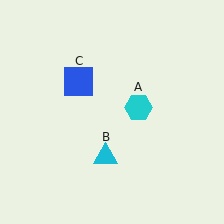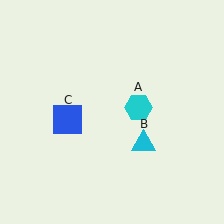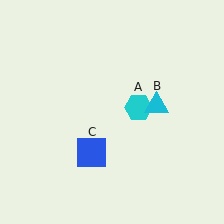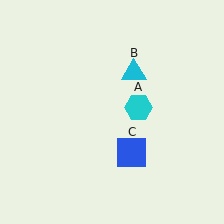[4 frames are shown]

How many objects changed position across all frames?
2 objects changed position: cyan triangle (object B), blue square (object C).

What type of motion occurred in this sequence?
The cyan triangle (object B), blue square (object C) rotated counterclockwise around the center of the scene.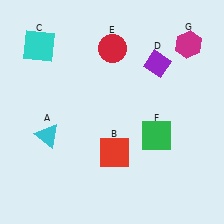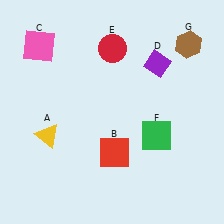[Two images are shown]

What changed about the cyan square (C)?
In Image 1, C is cyan. In Image 2, it changed to pink.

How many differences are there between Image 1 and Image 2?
There are 3 differences between the two images.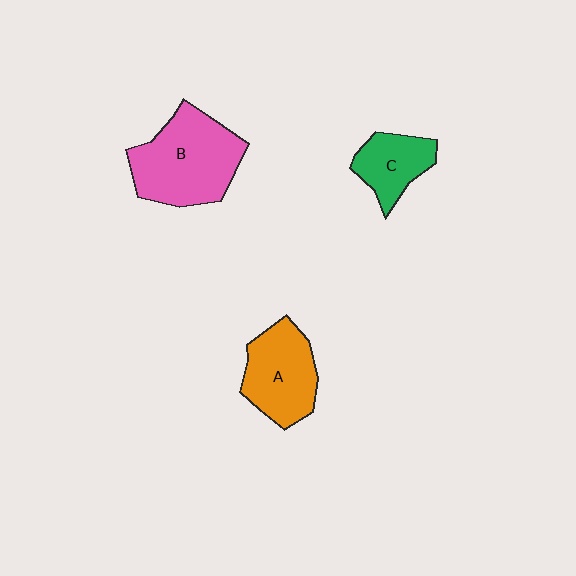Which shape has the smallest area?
Shape C (green).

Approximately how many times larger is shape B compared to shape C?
Approximately 2.0 times.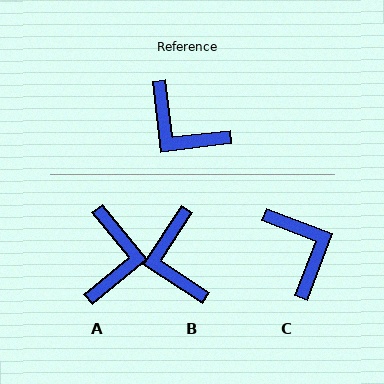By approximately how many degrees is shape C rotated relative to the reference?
Approximately 153 degrees counter-clockwise.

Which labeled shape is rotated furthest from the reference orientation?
C, about 153 degrees away.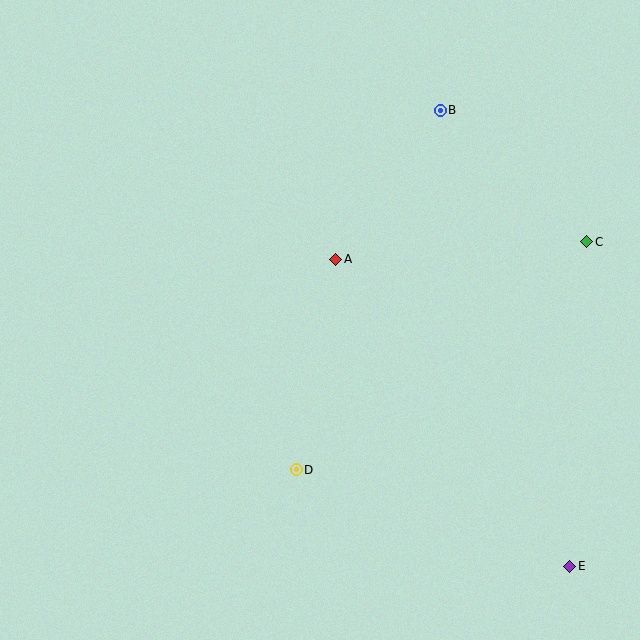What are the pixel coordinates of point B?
Point B is at (440, 110).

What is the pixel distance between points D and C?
The distance between D and C is 369 pixels.